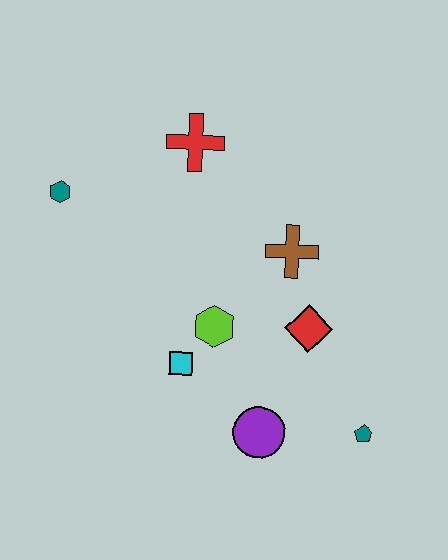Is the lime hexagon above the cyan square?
Yes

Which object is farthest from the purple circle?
The teal hexagon is farthest from the purple circle.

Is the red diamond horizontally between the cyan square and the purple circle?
No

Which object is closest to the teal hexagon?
The red cross is closest to the teal hexagon.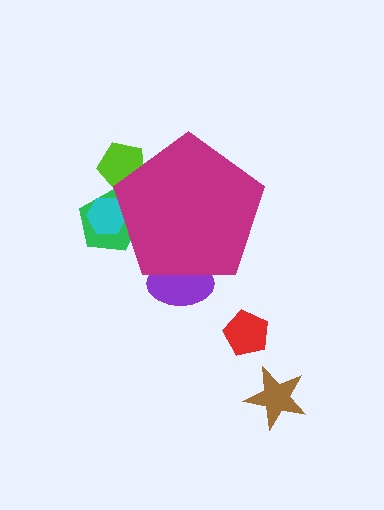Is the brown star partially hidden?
No, the brown star is fully visible.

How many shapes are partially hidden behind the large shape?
4 shapes are partially hidden.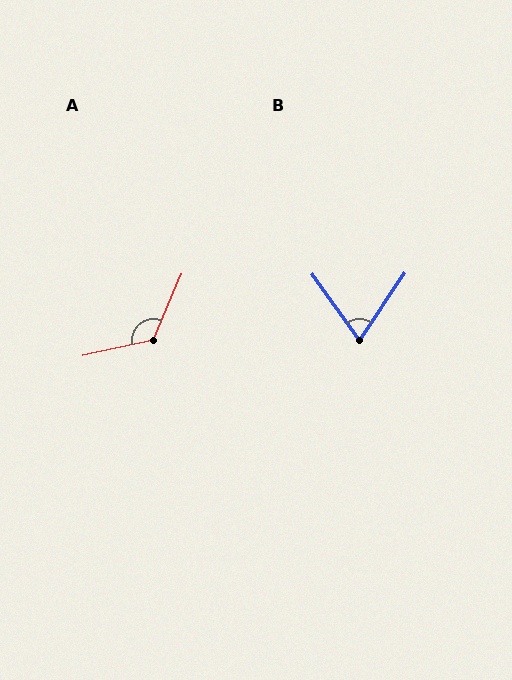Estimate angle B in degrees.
Approximately 70 degrees.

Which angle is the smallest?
B, at approximately 70 degrees.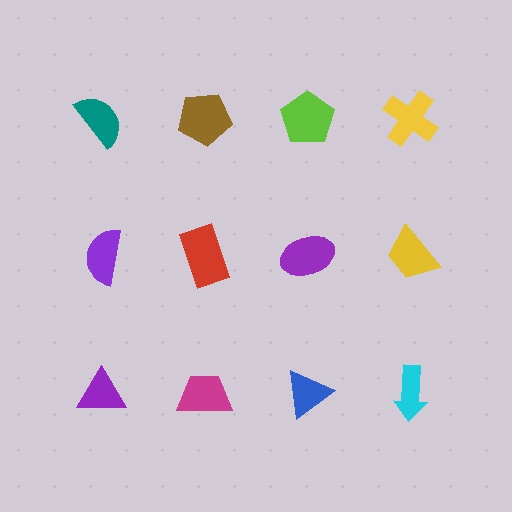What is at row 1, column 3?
A lime pentagon.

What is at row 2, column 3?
A purple ellipse.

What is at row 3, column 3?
A blue triangle.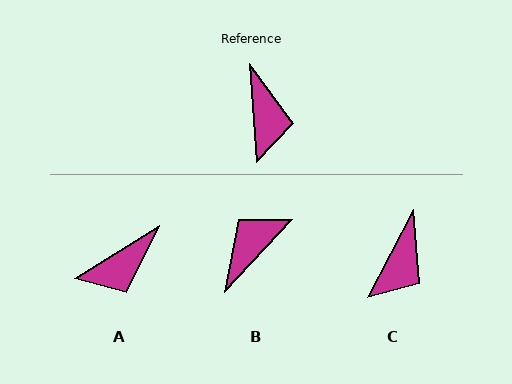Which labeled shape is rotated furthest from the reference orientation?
B, about 133 degrees away.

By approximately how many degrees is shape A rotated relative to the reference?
Approximately 62 degrees clockwise.